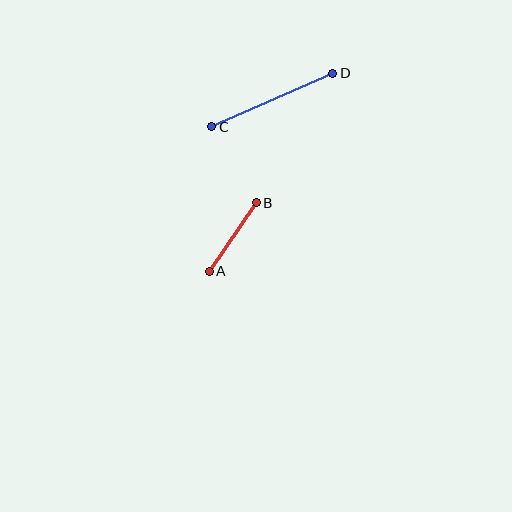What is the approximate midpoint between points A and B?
The midpoint is at approximately (233, 237) pixels.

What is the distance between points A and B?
The distance is approximately 83 pixels.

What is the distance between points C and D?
The distance is approximately 132 pixels.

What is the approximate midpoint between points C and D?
The midpoint is at approximately (272, 100) pixels.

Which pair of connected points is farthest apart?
Points C and D are farthest apart.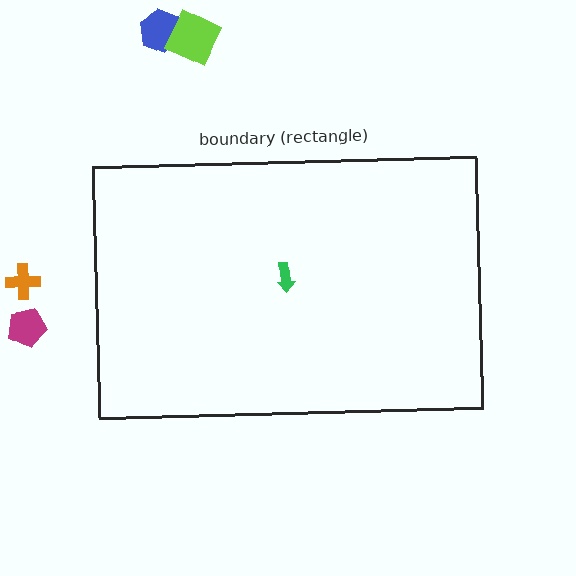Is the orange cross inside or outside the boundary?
Outside.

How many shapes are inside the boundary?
1 inside, 4 outside.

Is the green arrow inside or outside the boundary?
Inside.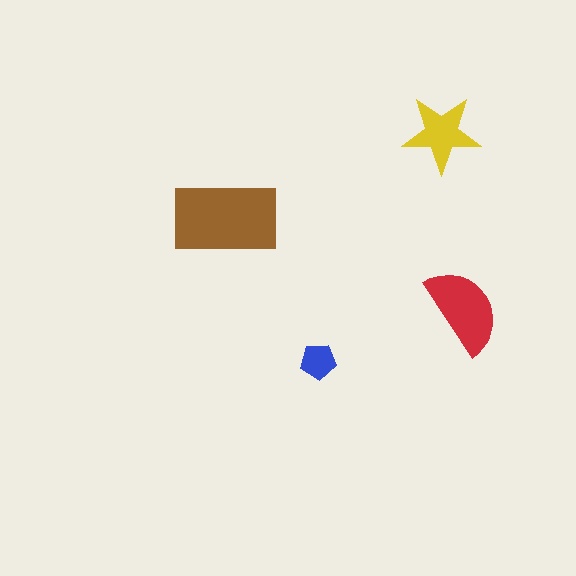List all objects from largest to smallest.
The brown rectangle, the red semicircle, the yellow star, the blue pentagon.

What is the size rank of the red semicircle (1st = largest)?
2nd.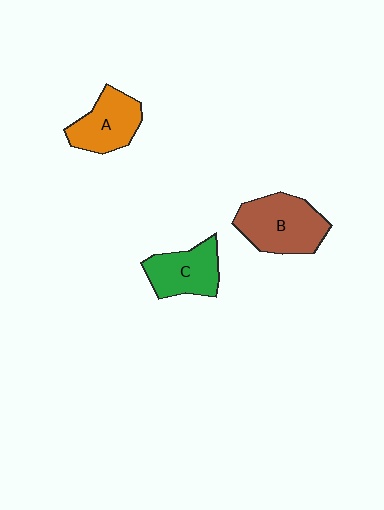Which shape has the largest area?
Shape B (brown).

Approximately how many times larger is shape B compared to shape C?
Approximately 1.3 times.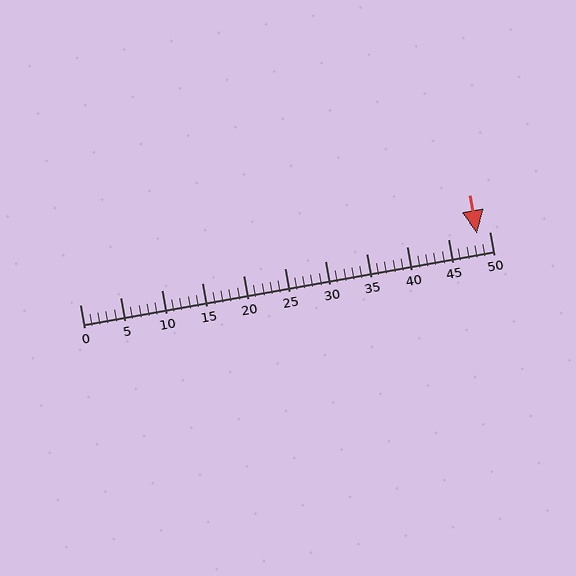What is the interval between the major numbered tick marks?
The major tick marks are spaced 5 units apart.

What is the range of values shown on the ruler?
The ruler shows values from 0 to 50.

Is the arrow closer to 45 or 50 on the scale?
The arrow is closer to 50.